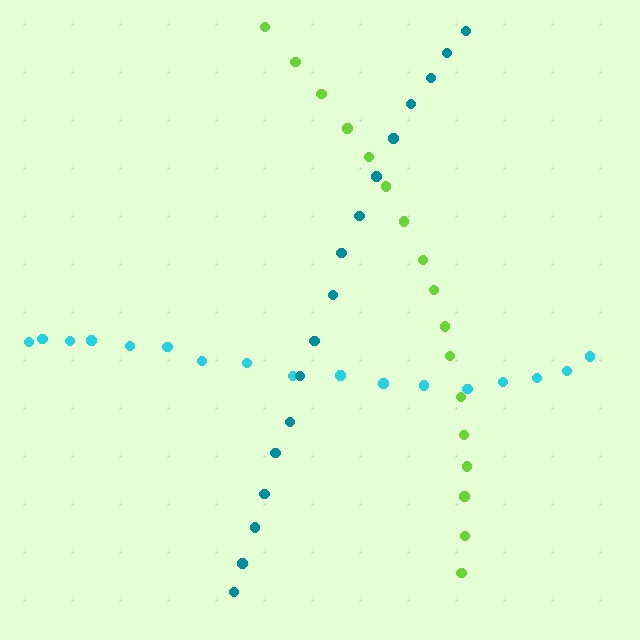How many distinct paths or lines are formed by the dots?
There are 3 distinct paths.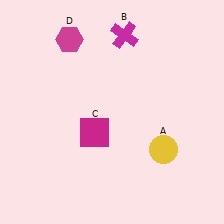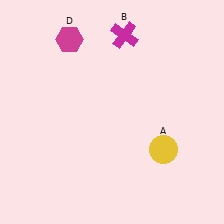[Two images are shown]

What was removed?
The magenta square (C) was removed in Image 2.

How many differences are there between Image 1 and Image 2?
There is 1 difference between the two images.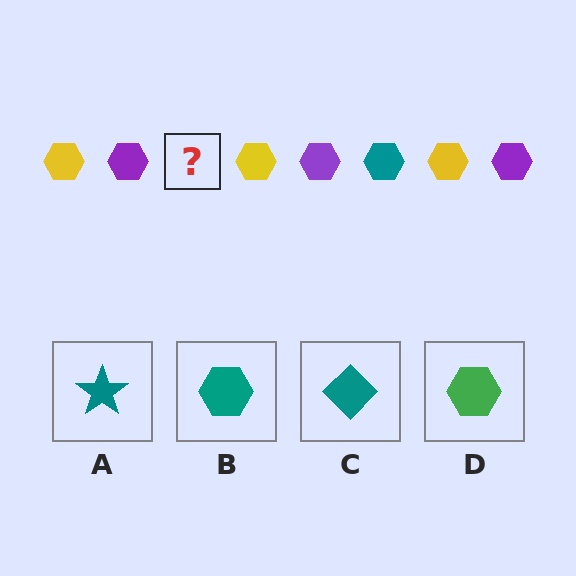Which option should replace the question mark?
Option B.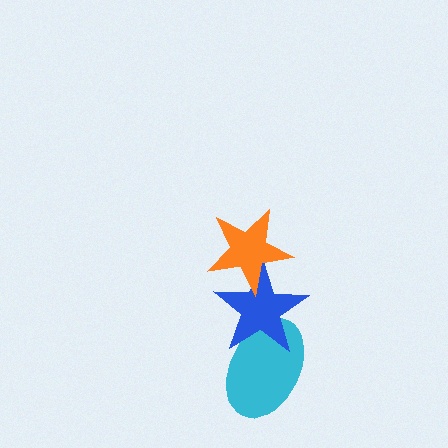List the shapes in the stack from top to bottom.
From top to bottom: the orange star, the blue star, the cyan ellipse.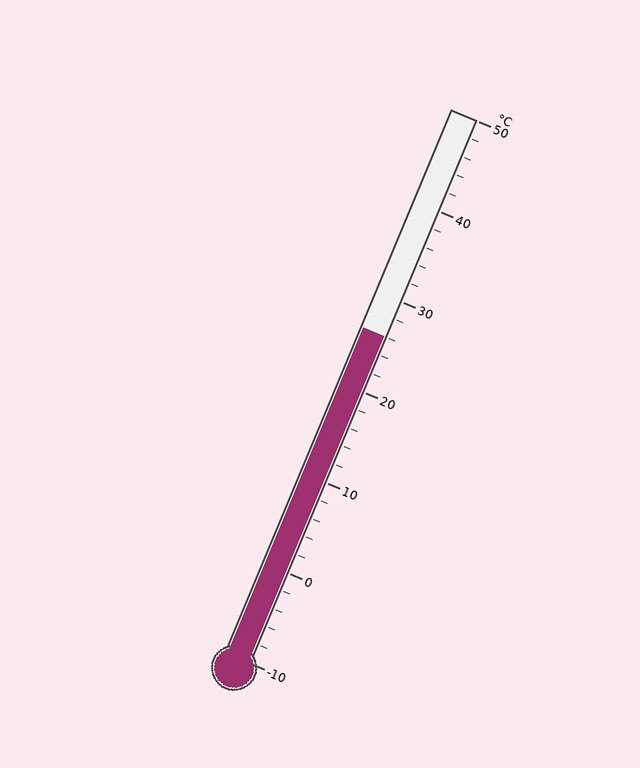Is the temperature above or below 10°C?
The temperature is above 10°C.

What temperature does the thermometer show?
The thermometer shows approximately 26°C.